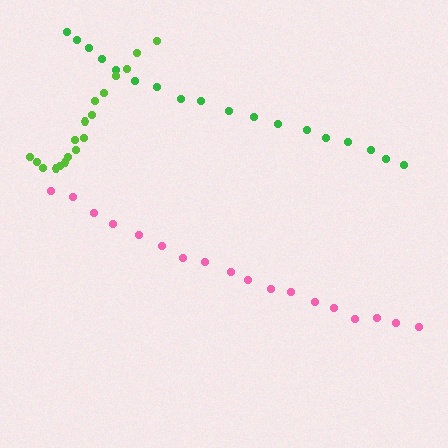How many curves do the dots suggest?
There are 3 distinct paths.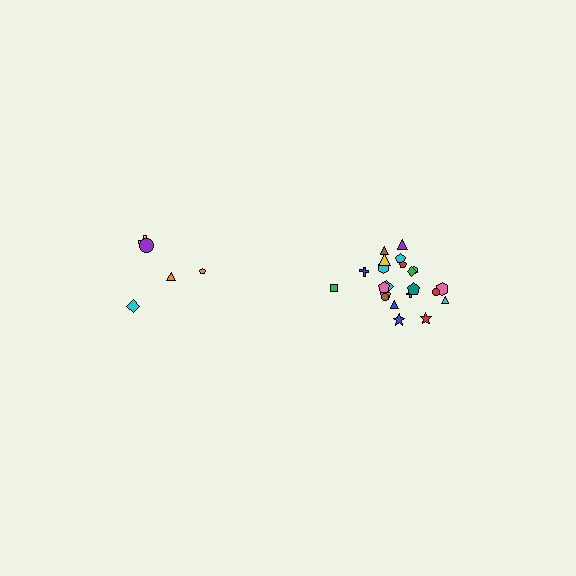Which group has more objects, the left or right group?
The right group.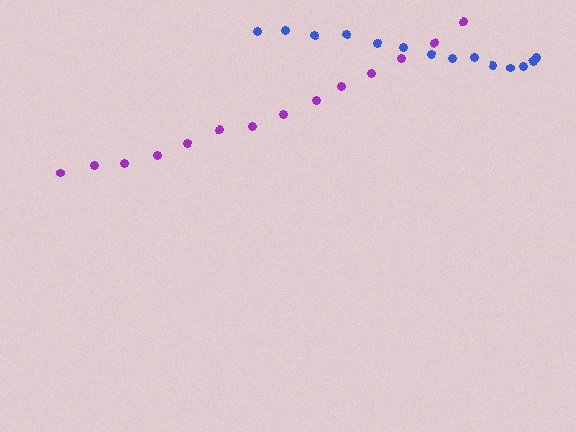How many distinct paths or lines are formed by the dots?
There are 2 distinct paths.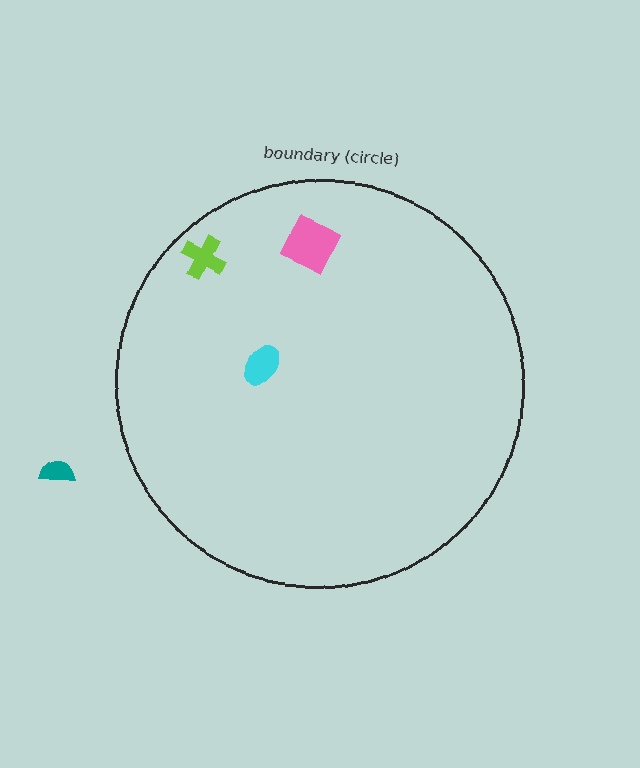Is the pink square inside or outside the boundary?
Inside.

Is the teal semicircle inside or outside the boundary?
Outside.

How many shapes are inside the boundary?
3 inside, 1 outside.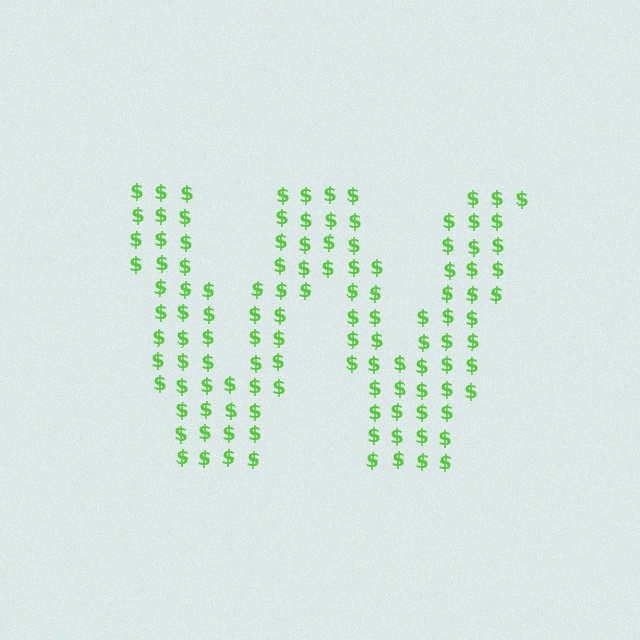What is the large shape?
The large shape is the letter W.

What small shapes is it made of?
It is made of small dollar signs.